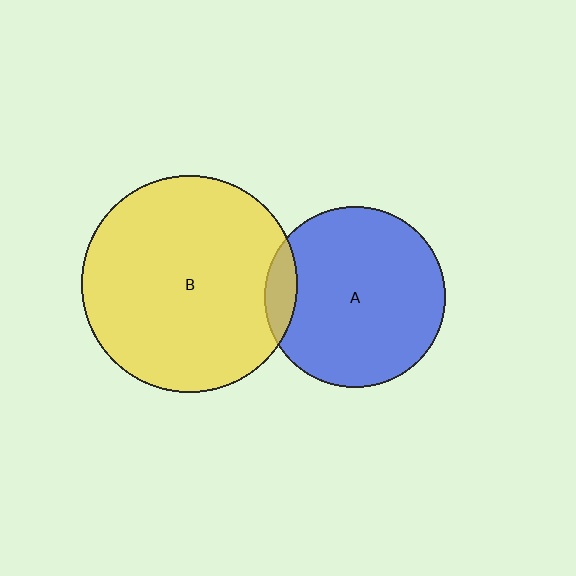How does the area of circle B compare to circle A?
Approximately 1.4 times.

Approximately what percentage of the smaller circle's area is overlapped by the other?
Approximately 10%.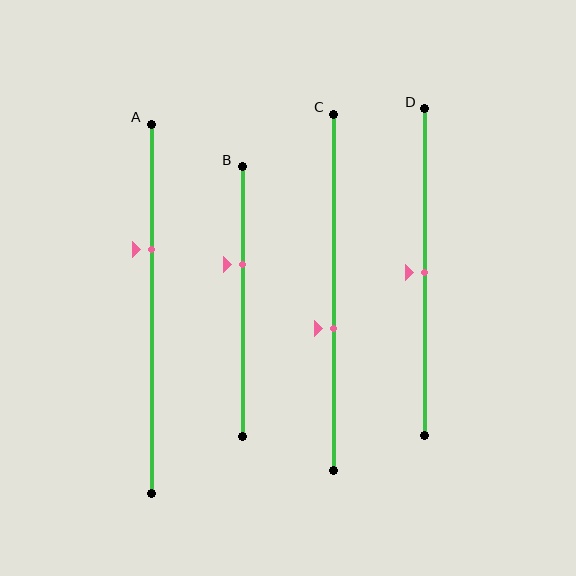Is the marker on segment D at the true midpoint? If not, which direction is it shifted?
Yes, the marker on segment D is at the true midpoint.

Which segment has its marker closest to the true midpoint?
Segment D has its marker closest to the true midpoint.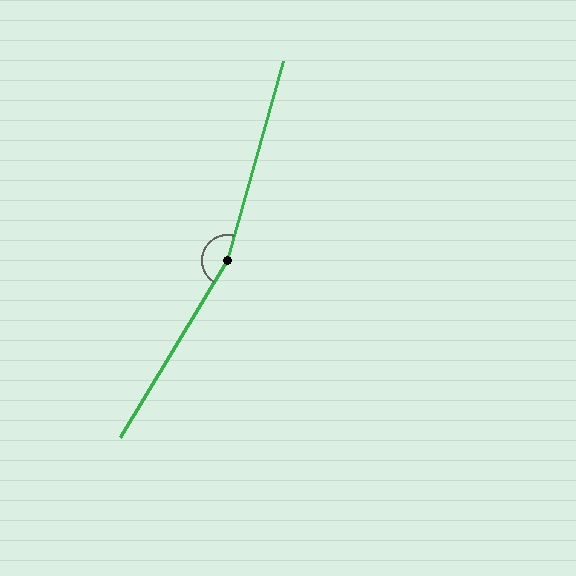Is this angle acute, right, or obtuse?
It is obtuse.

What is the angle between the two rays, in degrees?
Approximately 164 degrees.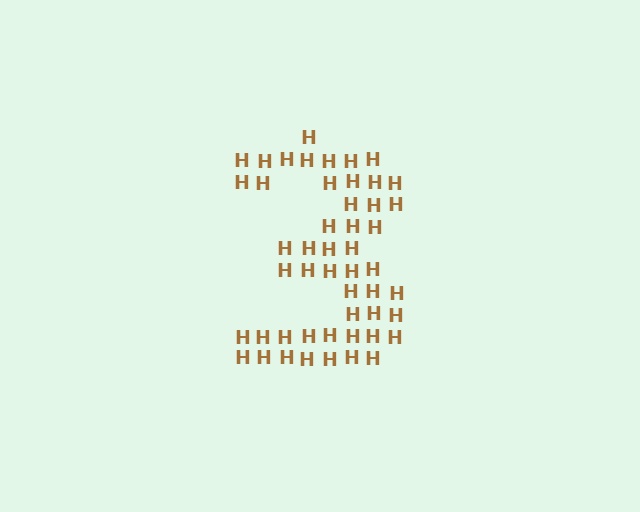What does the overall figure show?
The overall figure shows the digit 3.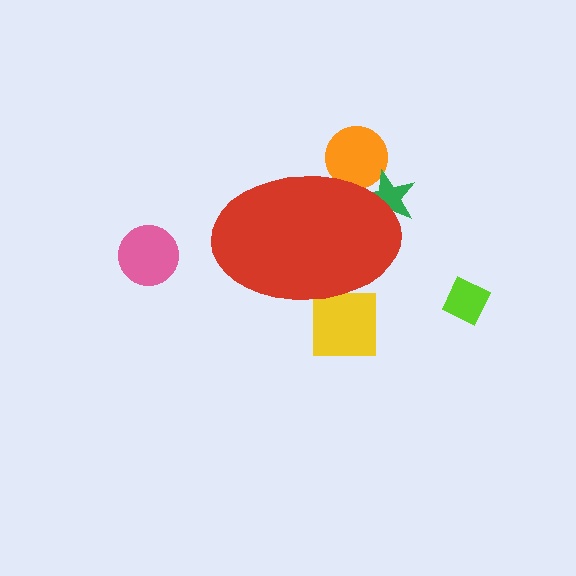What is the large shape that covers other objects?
A red ellipse.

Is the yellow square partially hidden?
Yes, the yellow square is partially hidden behind the red ellipse.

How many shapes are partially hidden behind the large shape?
3 shapes are partially hidden.